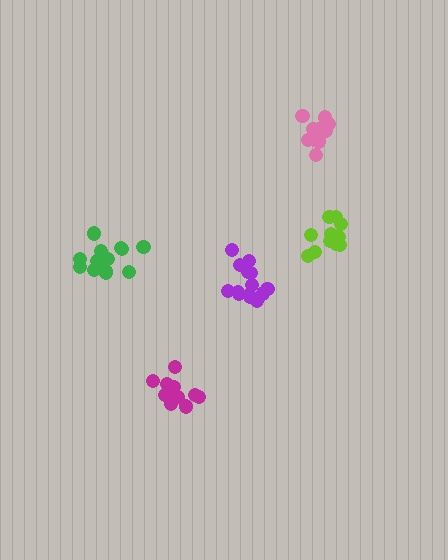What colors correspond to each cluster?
The clusters are colored: pink, green, lime, purple, magenta.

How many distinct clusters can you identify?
There are 5 distinct clusters.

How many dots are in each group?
Group 1: 14 dots, Group 2: 16 dots, Group 3: 12 dots, Group 4: 14 dots, Group 5: 10 dots (66 total).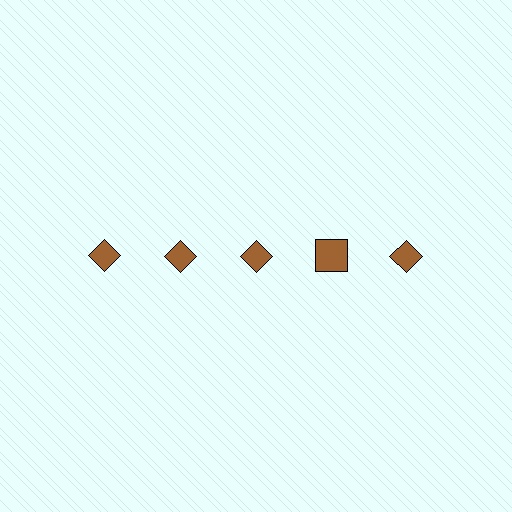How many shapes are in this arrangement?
There are 5 shapes arranged in a grid pattern.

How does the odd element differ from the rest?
It has a different shape: square instead of diamond.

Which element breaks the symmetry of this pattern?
The brown square in the top row, second from right column breaks the symmetry. All other shapes are brown diamonds.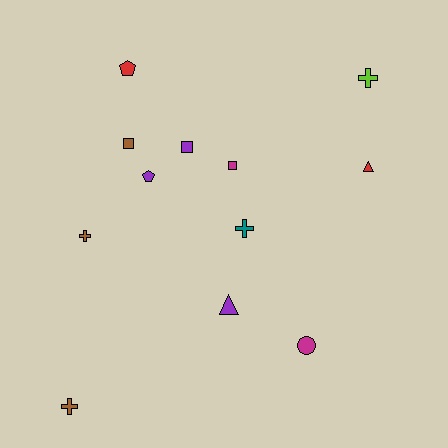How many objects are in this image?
There are 12 objects.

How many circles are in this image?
There is 1 circle.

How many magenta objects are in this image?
There are 2 magenta objects.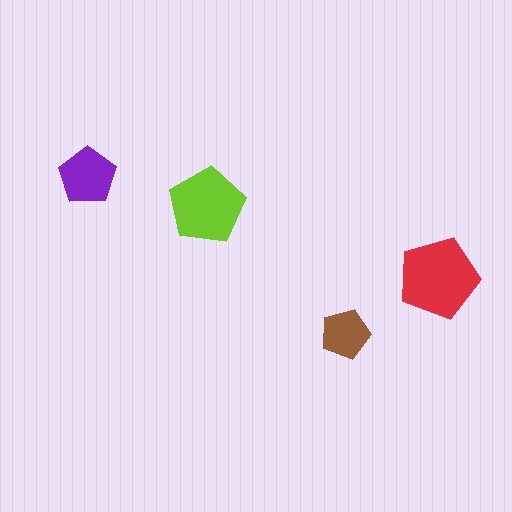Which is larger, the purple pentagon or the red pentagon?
The red one.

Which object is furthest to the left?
The purple pentagon is leftmost.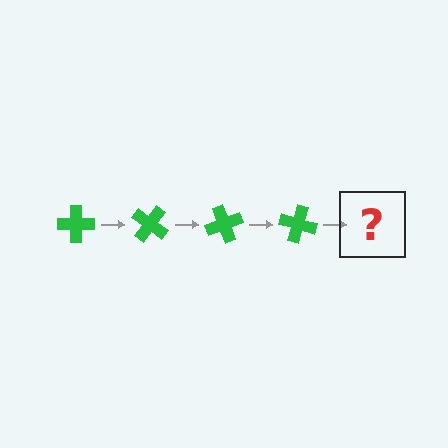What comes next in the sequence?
The next element should be a green cross rotated 140 degrees.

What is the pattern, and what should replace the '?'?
The pattern is that the cross rotates 35 degrees each step. The '?' should be a green cross rotated 140 degrees.